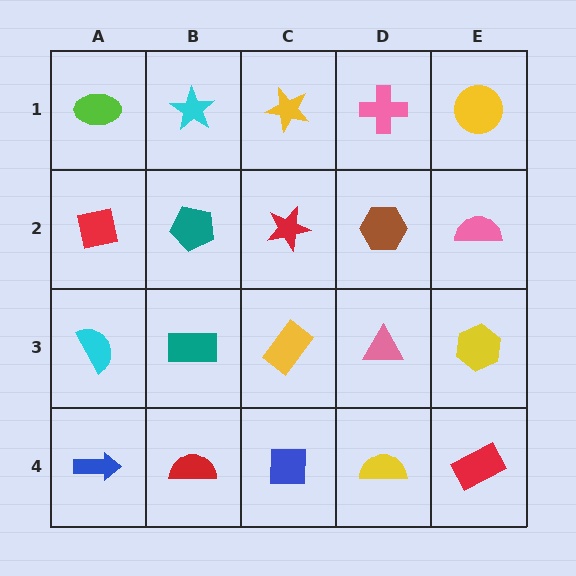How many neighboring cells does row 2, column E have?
3.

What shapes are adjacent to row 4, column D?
A pink triangle (row 3, column D), a blue square (row 4, column C), a red rectangle (row 4, column E).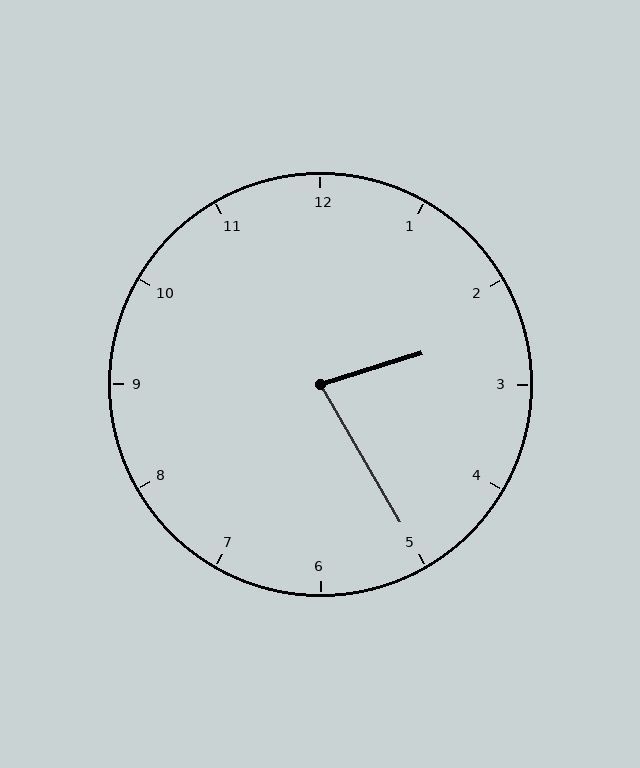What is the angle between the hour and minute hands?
Approximately 78 degrees.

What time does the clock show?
2:25.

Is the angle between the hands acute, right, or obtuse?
It is acute.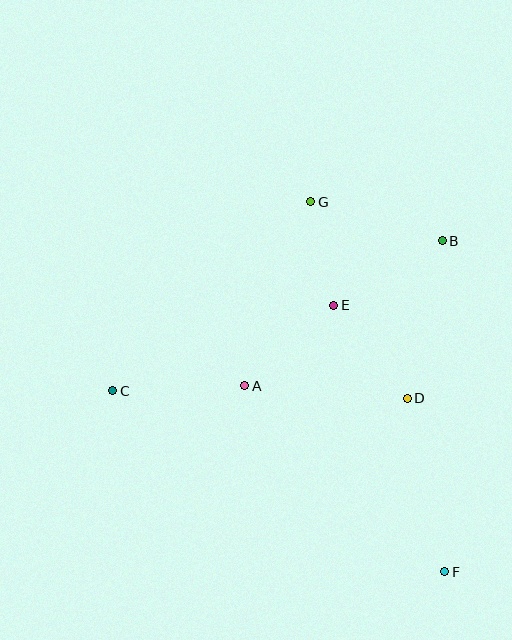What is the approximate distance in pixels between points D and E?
The distance between D and E is approximately 119 pixels.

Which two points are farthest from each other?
Points F and G are farthest from each other.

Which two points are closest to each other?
Points E and G are closest to each other.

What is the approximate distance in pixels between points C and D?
The distance between C and D is approximately 294 pixels.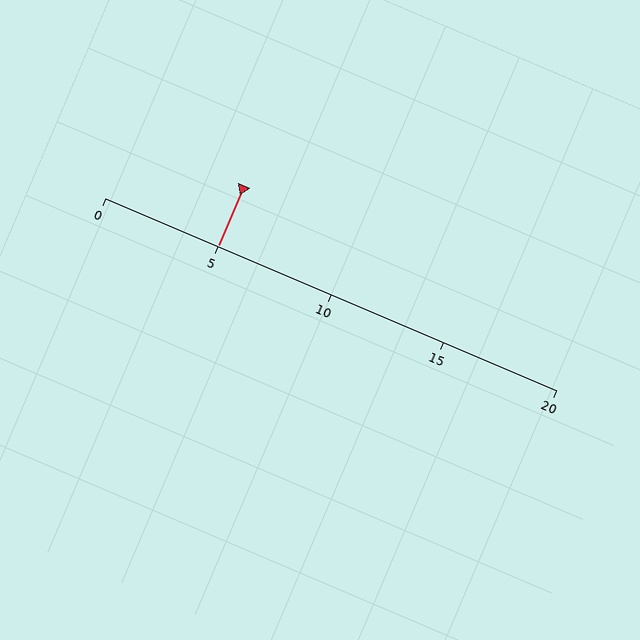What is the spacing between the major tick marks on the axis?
The major ticks are spaced 5 apart.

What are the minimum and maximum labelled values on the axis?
The axis runs from 0 to 20.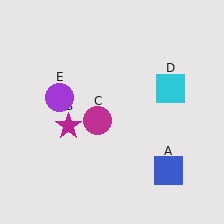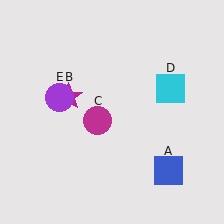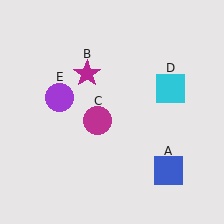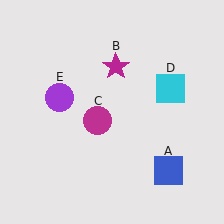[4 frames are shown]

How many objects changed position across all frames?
1 object changed position: magenta star (object B).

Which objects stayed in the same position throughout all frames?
Blue square (object A) and magenta circle (object C) and cyan square (object D) and purple circle (object E) remained stationary.